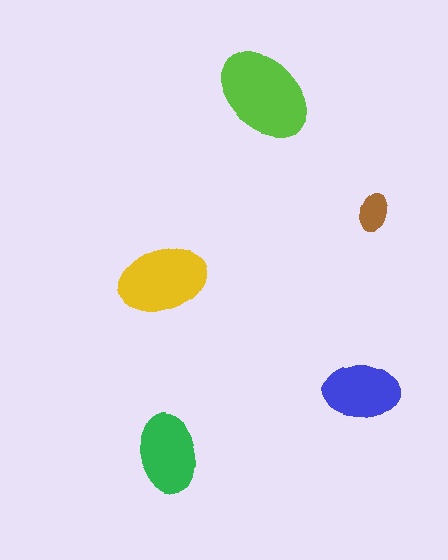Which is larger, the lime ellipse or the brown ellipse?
The lime one.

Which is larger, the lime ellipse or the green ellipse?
The lime one.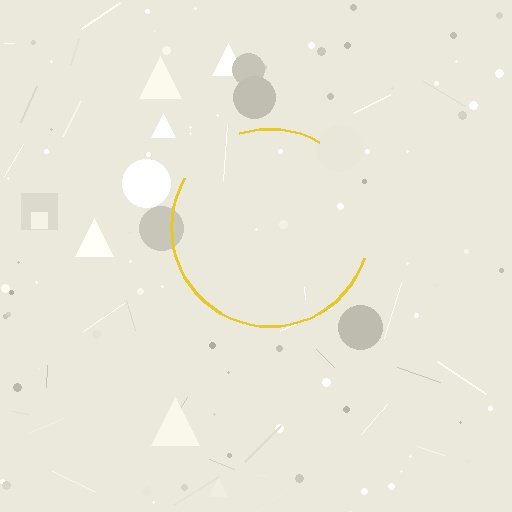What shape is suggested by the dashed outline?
The dashed outline suggests a circle.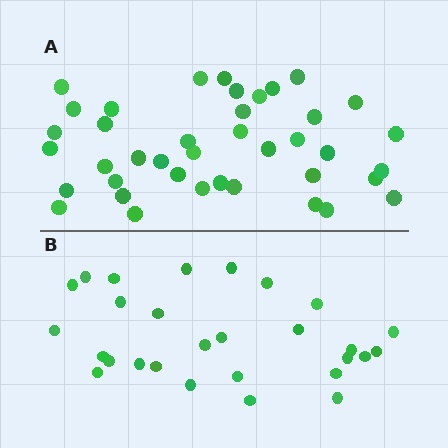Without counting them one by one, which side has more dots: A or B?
Region A (the top region) has more dots.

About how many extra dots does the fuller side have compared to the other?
Region A has roughly 12 or so more dots than region B.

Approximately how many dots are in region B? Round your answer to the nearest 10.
About 30 dots. (The exact count is 28, which rounds to 30.)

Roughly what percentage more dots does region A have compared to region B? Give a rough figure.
About 45% more.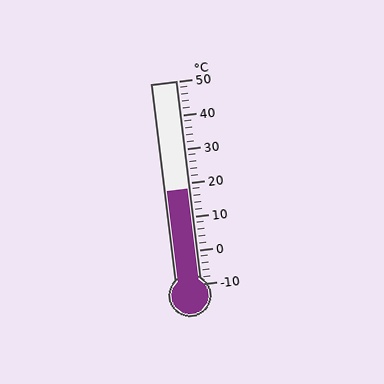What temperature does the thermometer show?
The thermometer shows approximately 18°C.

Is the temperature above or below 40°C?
The temperature is below 40°C.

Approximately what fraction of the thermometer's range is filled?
The thermometer is filled to approximately 45% of its range.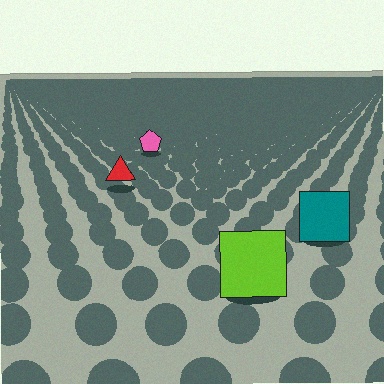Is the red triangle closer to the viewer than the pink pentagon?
Yes. The red triangle is closer — you can tell from the texture gradient: the ground texture is coarser near it.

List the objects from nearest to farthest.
From nearest to farthest: the lime square, the teal square, the red triangle, the pink pentagon.